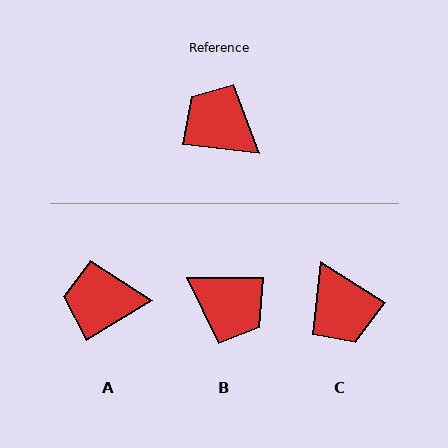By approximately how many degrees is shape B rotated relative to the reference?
Approximately 174 degrees clockwise.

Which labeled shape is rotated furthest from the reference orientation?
B, about 174 degrees away.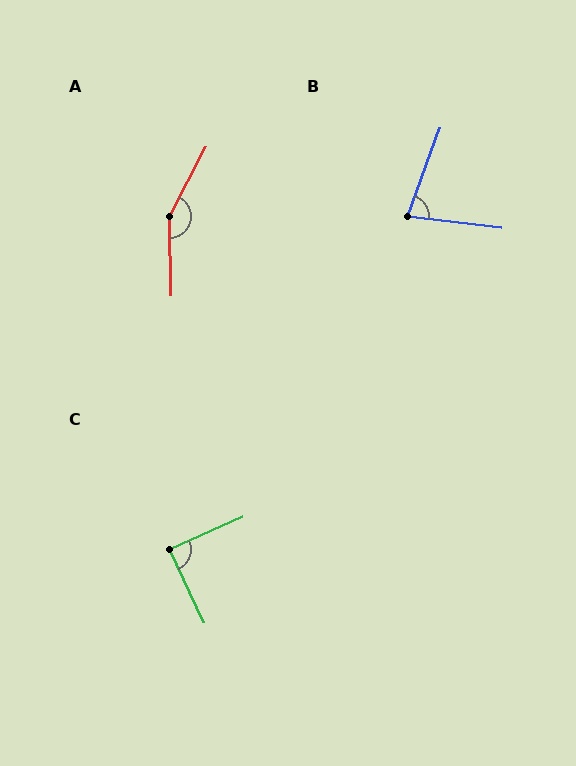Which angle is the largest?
A, at approximately 151 degrees.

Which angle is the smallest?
B, at approximately 76 degrees.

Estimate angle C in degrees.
Approximately 89 degrees.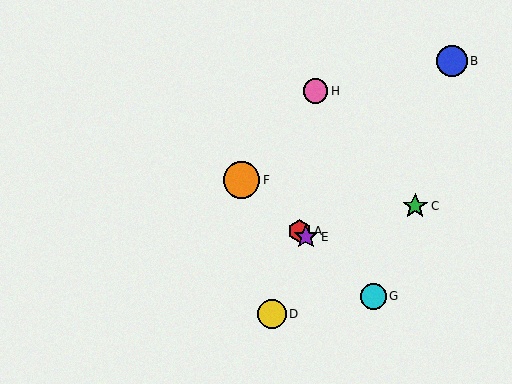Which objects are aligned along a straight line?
Objects A, E, F, G are aligned along a straight line.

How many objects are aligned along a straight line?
4 objects (A, E, F, G) are aligned along a straight line.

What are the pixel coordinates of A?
Object A is at (300, 231).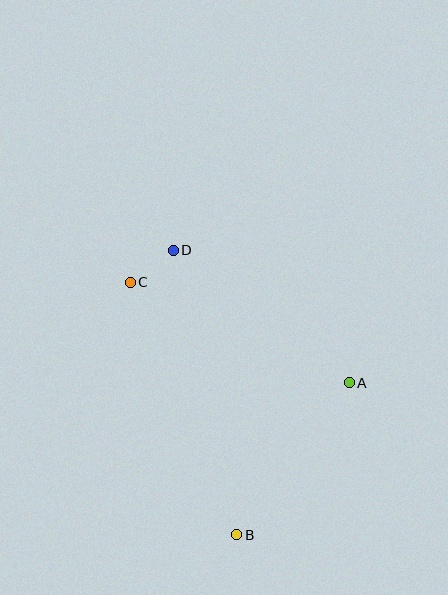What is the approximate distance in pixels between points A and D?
The distance between A and D is approximately 220 pixels.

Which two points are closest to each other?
Points C and D are closest to each other.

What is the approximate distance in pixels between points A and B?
The distance between A and B is approximately 189 pixels.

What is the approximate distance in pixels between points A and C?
The distance between A and C is approximately 241 pixels.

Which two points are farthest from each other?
Points B and D are farthest from each other.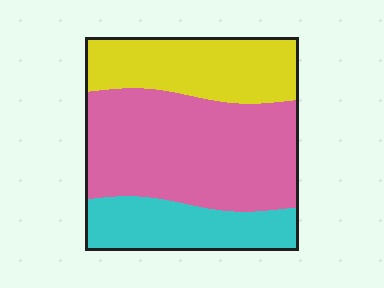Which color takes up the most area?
Pink, at roughly 50%.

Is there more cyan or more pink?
Pink.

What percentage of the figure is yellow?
Yellow covers around 30% of the figure.